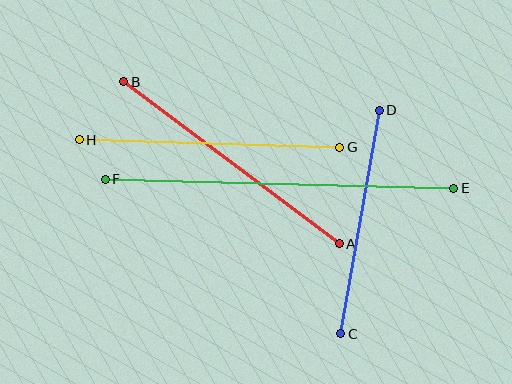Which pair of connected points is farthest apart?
Points E and F are farthest apart.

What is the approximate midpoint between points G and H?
The midpoint is at approximately (209, 143) pixels.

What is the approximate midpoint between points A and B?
The midpoint is at approximately (232, 163) pixels.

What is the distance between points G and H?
The distance is approximately 261 pixels.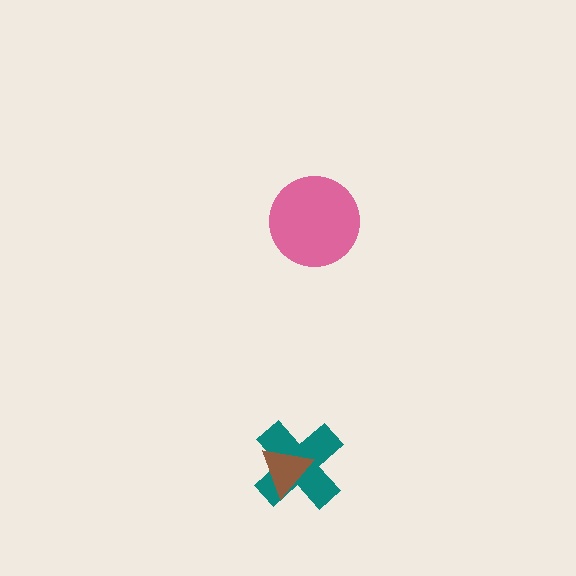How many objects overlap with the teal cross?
1 object overlaps with the teal cross.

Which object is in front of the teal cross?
The brown triangle is in front of the teal cross.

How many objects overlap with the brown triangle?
1 object overlaps with the brown triangle.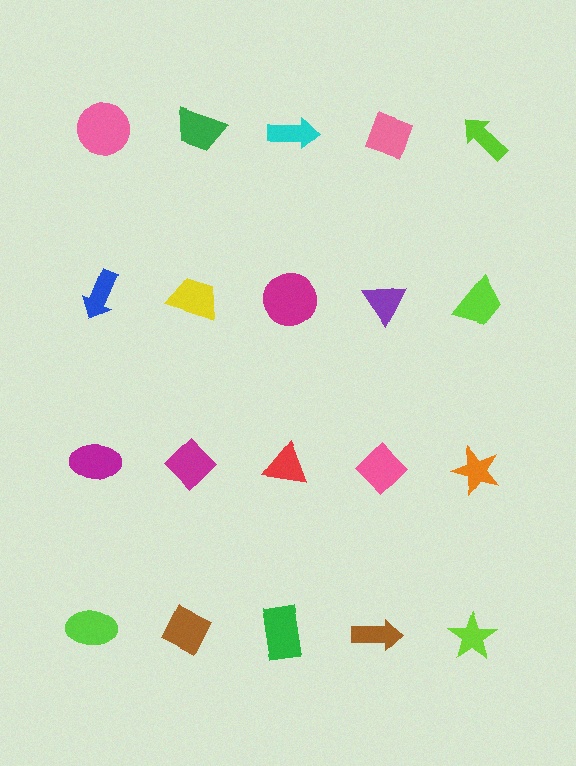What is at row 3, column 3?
A red triangle.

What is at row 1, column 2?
A green trapezoid.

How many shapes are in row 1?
5 shapes.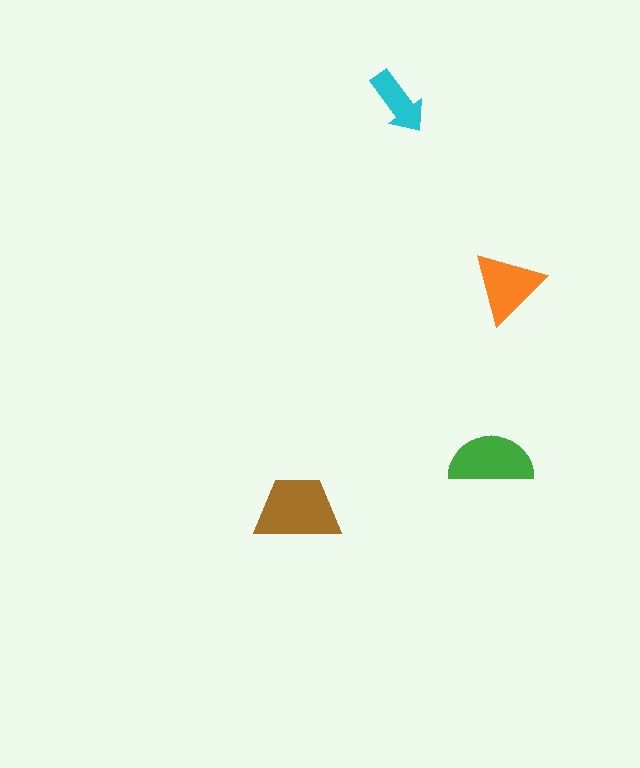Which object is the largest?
The brown trapezoid.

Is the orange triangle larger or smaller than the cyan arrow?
Larger.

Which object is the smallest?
The cyan arrow.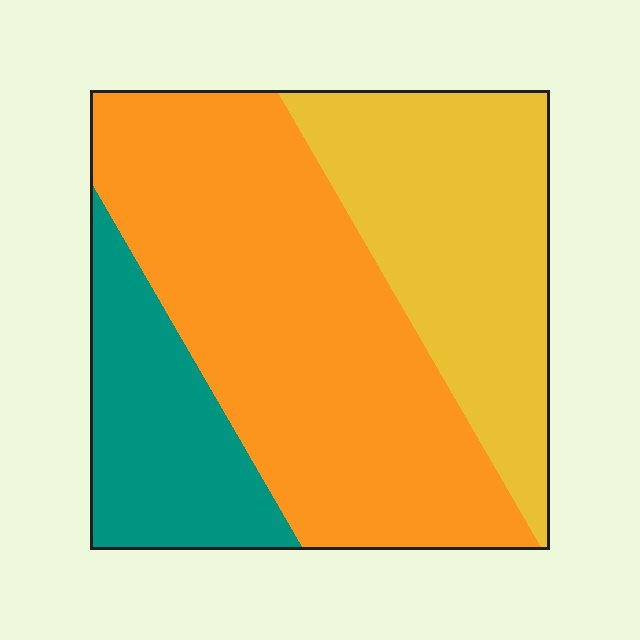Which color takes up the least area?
Teal, at roughly 20%.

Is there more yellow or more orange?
Orange.